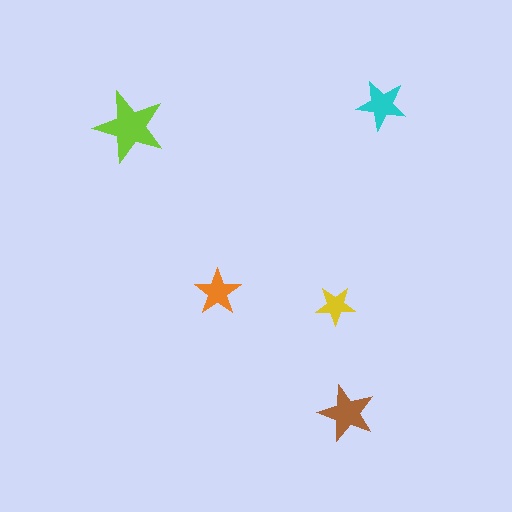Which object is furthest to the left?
The lime star is leftmost.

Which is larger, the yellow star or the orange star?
The orange one.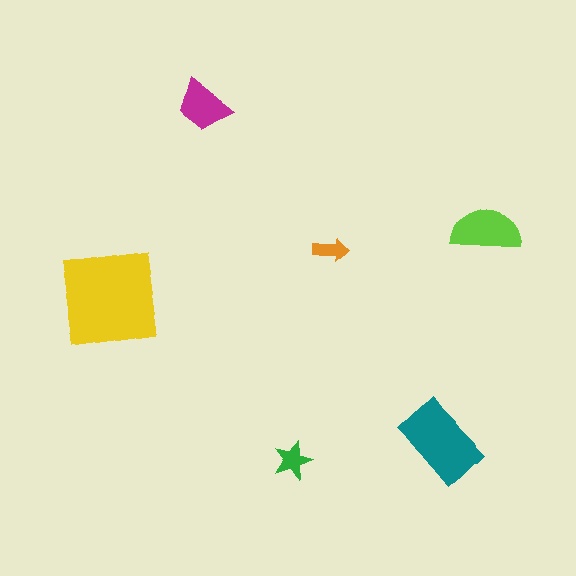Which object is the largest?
The yellow square.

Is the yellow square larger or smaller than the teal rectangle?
Larger.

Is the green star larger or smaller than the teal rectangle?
Smaller.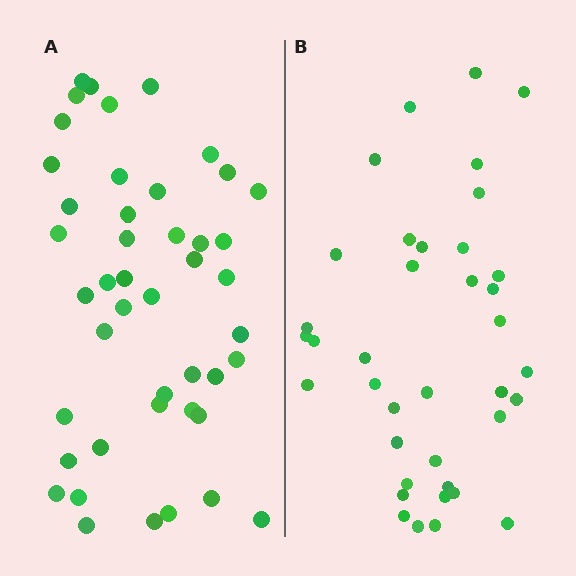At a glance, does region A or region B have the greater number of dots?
Region A (the left region) has more dots.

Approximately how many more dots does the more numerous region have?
Region A has roughly 8 or so more dots than region B.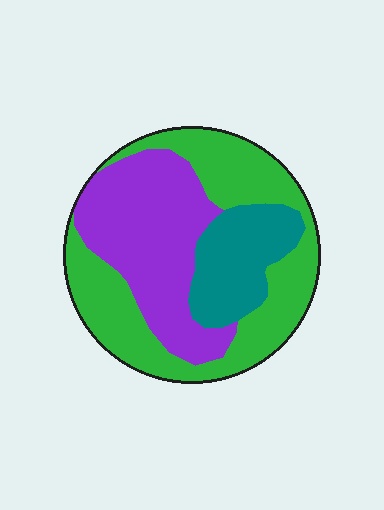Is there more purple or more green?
Green.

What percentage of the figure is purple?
Purple covers around 35% of the figure.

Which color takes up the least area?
Teal, at roughly 20%.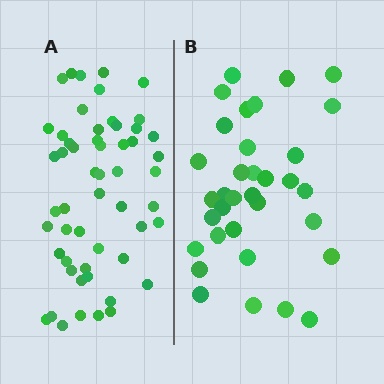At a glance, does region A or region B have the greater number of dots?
Region A (the left region) has more dots.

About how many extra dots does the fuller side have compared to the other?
Region A has approximately 20 more dots than region B.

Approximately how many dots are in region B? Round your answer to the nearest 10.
About 30 dots. (The exact count is 34, which rounds to 30.)